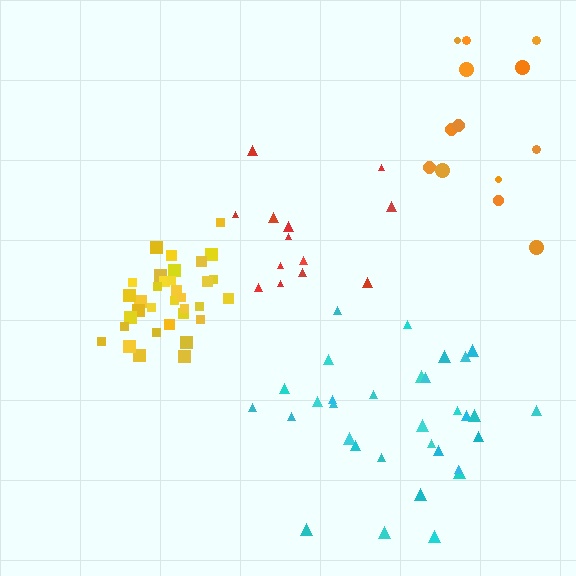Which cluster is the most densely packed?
Yellow.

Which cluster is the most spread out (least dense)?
Orange.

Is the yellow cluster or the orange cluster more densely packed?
Yellow.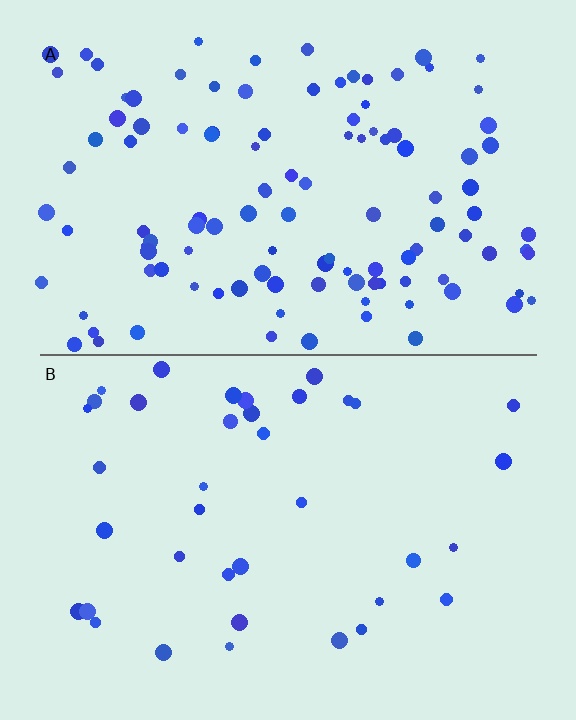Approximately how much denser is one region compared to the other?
Approximately 3.0× — region A over region B.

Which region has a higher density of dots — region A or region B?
A (the top).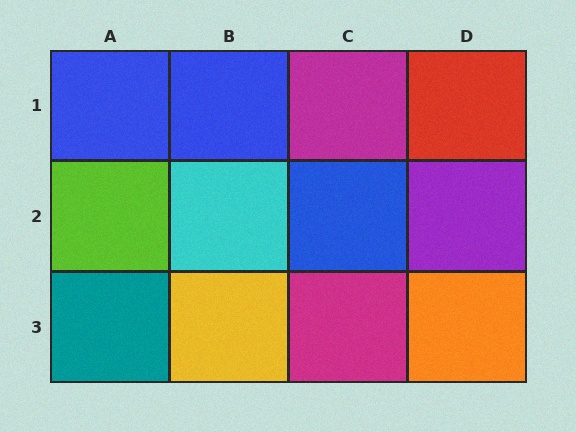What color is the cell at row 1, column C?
Magenta.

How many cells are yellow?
1 cell is yellow.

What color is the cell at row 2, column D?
Purple.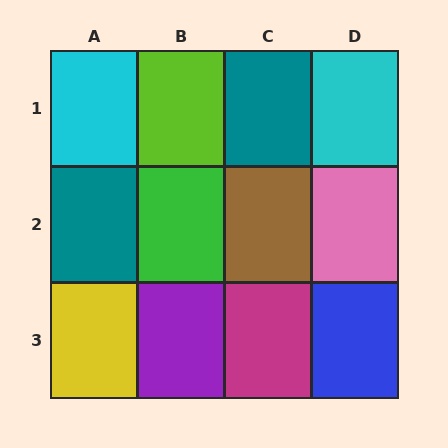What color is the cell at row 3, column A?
Yellow.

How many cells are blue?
1 cell is blue.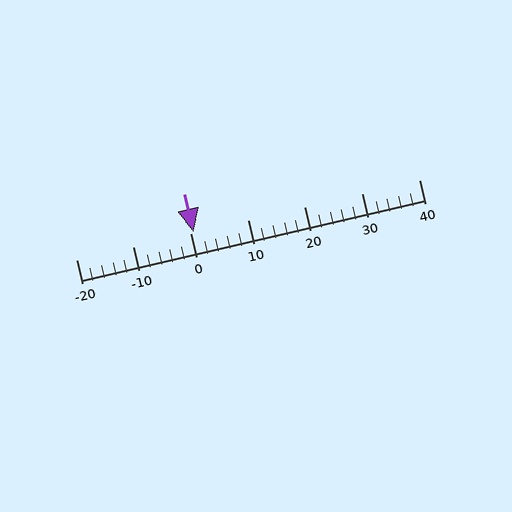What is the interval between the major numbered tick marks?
The major tick marks are spaced 10 units apart.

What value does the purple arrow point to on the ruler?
The purple arrow points to approximately 1.